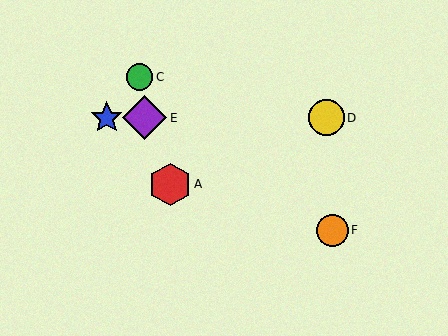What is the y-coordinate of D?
Object D is at y≈118.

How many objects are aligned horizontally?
3 objects (B, D, E) are aligned horizontally.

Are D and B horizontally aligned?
Yes, both are at y≈118.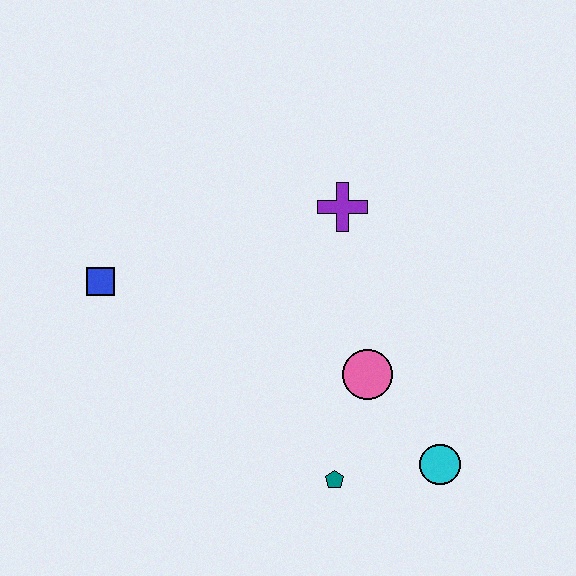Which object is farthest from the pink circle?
The blue square is farthest from the pink circle.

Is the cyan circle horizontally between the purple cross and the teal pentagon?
No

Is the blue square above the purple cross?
No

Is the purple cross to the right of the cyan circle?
No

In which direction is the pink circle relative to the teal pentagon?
The pink circle is above the teal pentagon.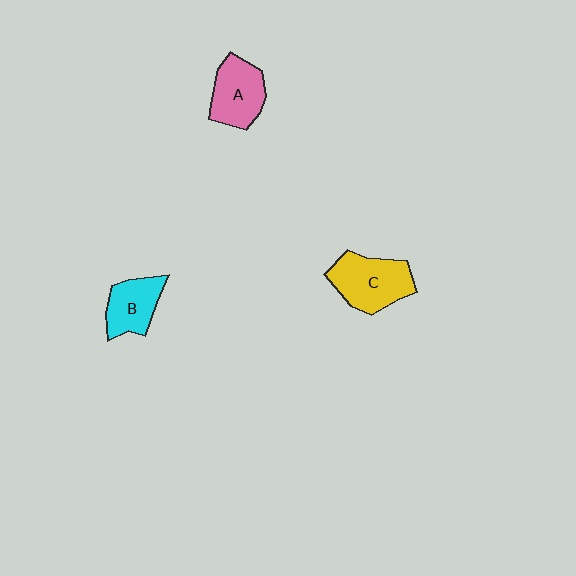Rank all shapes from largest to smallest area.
From largest to smallest: C (yellow), A (pink), B (cyan).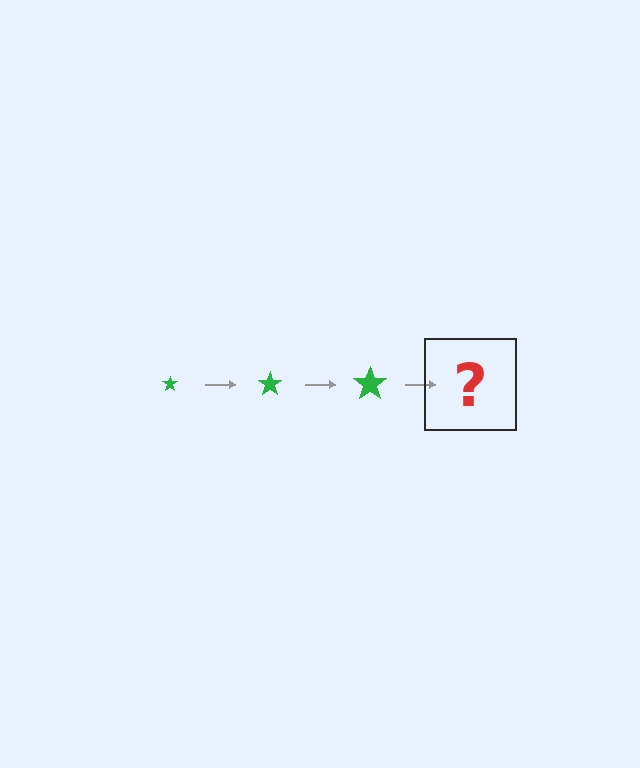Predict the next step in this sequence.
The next step is a green star, larger than the previous one.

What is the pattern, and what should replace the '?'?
The pattern is that the star gets progressively larger each step. The '?' should be a green star, larger than the previous one.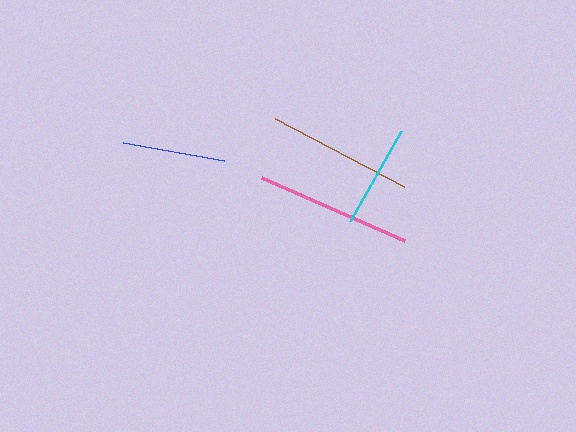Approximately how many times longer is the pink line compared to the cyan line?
The pink line is approximately 1.5 times the length of the cyan line.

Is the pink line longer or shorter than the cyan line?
The pink line is longer than the cyan line.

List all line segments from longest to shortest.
From longest to shortest: pink, brown, cyan, blue.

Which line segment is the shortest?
The blue line is the shortest at approximately 103 pixels.